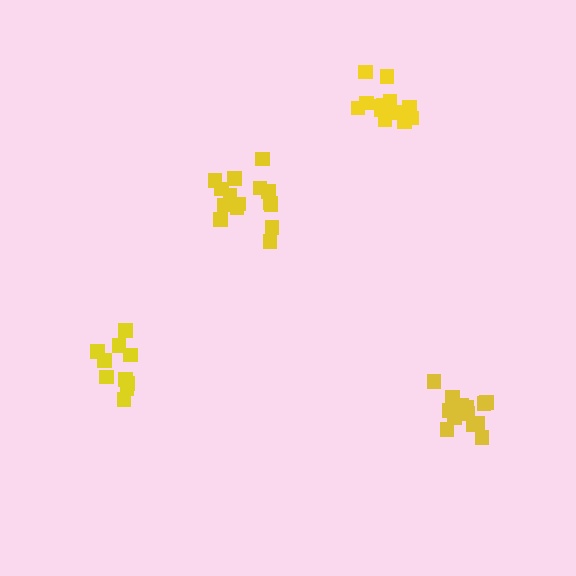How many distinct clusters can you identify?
There are 4 distinct clusters.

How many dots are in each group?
Group 1: 15 dots, Group 2: 10 dots, Group 3: 15 dots, Group 4: 14 dots (54 total).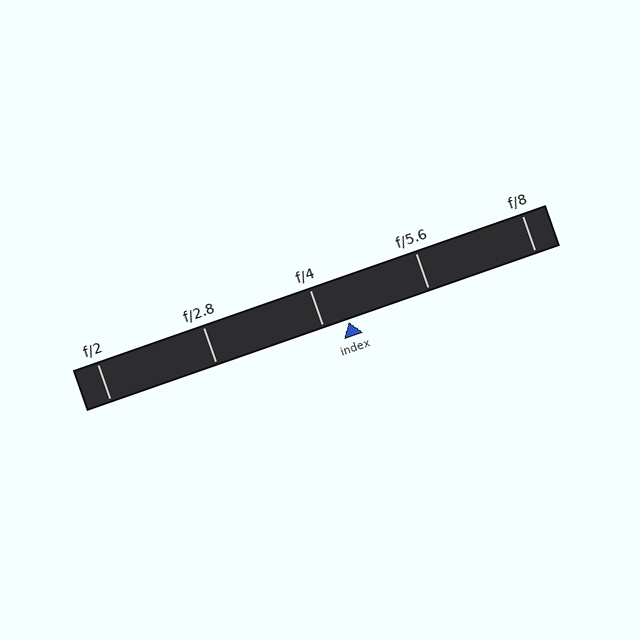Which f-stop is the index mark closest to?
The index mark is closest to f/4.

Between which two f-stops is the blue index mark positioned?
The index mark is between f/4 and f/5.6.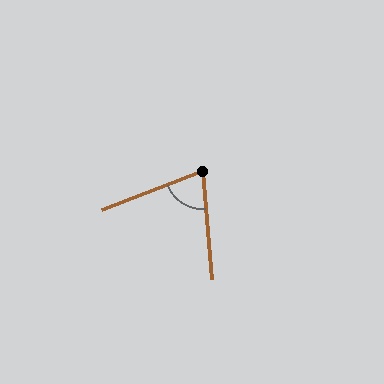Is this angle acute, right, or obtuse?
It is acute.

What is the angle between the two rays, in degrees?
Approximately 74 degrees.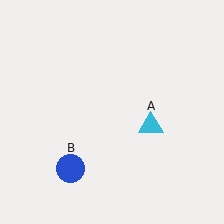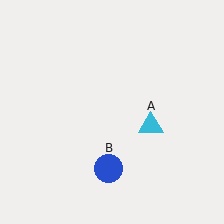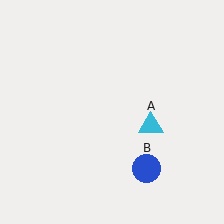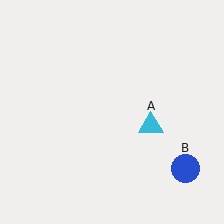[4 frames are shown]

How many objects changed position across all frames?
1 object changed position: blue circle (object B).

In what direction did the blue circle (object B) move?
The blue circle (object B) moved right.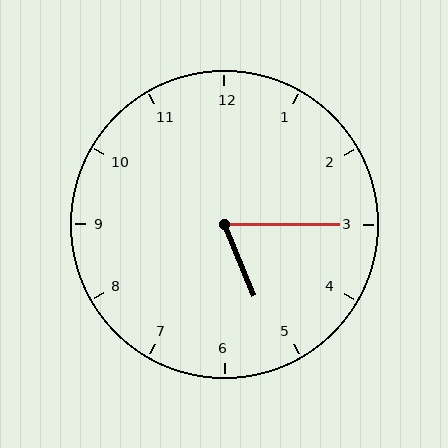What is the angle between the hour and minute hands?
Approximately 68 degrees.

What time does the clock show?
5:15.